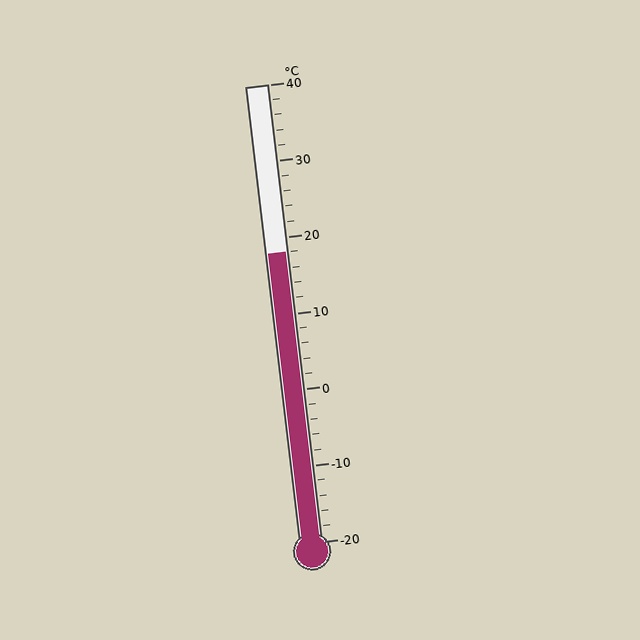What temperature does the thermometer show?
The thermometer shows approximately 18°C.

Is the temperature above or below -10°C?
The temperature is above -10°C.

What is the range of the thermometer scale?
The thermometer scale ranges from -20°C to 40°C.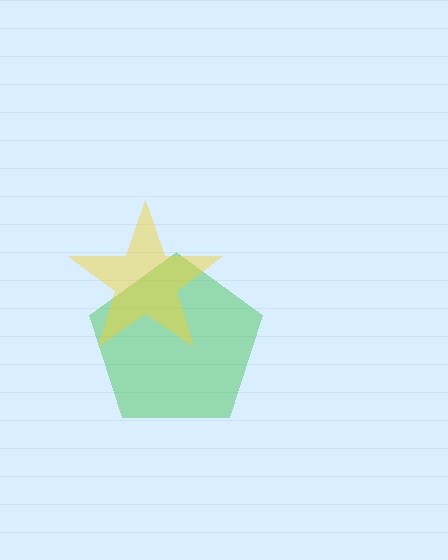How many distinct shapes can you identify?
There are 2 distinct shapes: a green pentagon, a yellow star.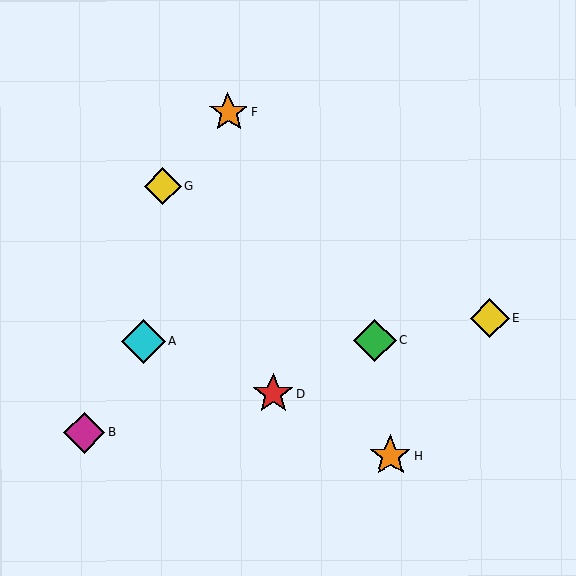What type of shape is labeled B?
Shape B is a magenta diamond.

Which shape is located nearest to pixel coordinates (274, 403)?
The red star (labeled D) at (273, 394) is nearest to that location.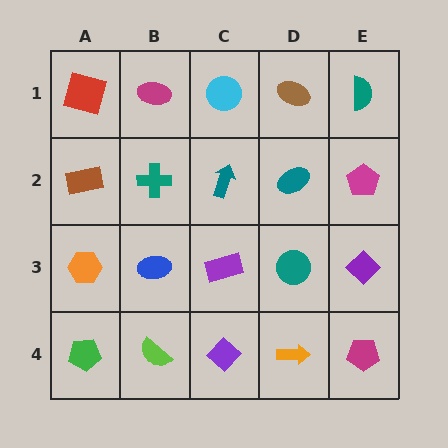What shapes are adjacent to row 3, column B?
A teal cross (row 2, column B), a lime semicircle (row 4, column B), an orange hexagon (row 3, column A), a purple rectangle (row 3, column C).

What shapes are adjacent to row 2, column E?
A teal semicircle (row 1, column E), a purple diamond (row 3, column E), a teal ellipse (row 2, column D).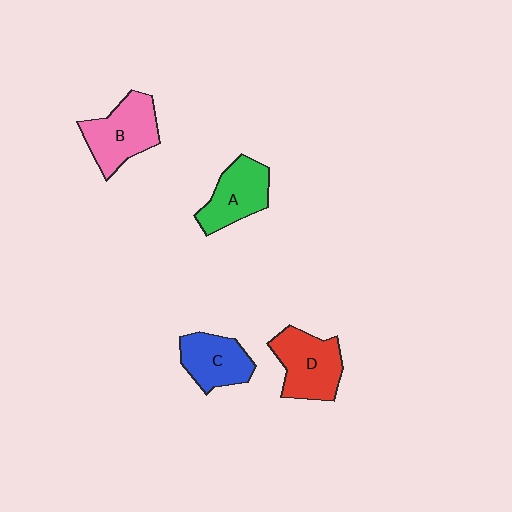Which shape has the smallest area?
Shape C (blue).